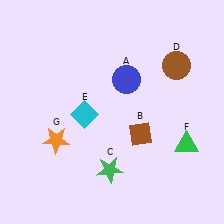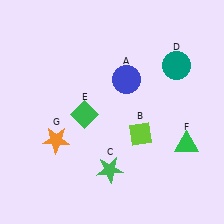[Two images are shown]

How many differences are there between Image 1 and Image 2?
There are 3 differences between the two images.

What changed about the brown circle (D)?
In Image 1, D is brown. In Image 2, it changed to teal.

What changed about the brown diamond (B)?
In Image 1, B is brown. In Image 2, it changed to lime.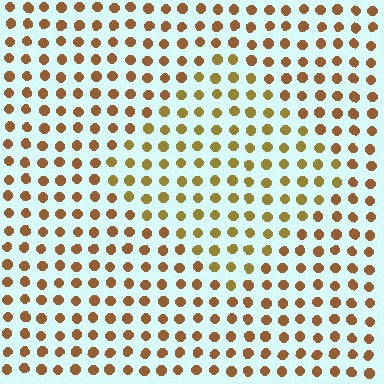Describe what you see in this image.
The image is filled with small brown elements in a uniform arrangement. A diamond-shaped region is visible where the elements are tinted to a slightly different hue, forming a subtle color boundary.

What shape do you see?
I see a diamond.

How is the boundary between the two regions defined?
The boundary is defined purely by a slight shift in hue (about 24 degrees). Spacing, size, and orientation are identical on both sides.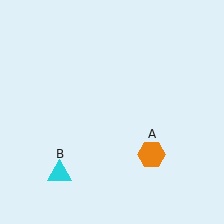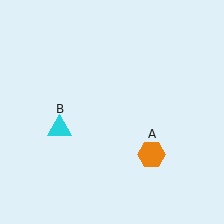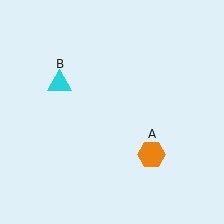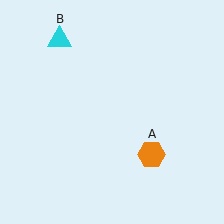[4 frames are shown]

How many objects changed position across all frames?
1 object changed position: cyan triangle (object B).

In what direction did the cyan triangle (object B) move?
The cyan triangle (object B) moved up.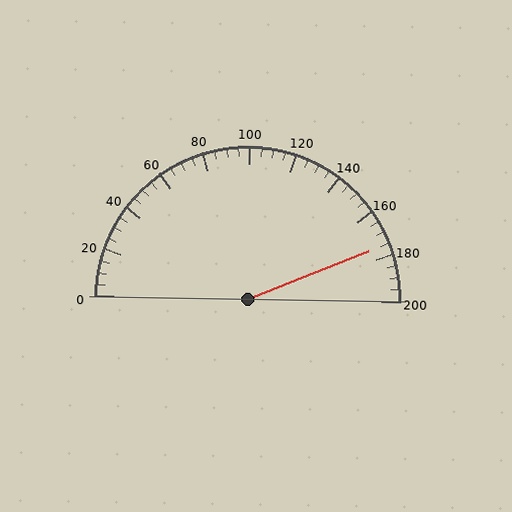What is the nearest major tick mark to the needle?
The nearest major tick mark is 180.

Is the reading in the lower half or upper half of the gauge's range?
The reading is in the upper half of the range (0 to 200).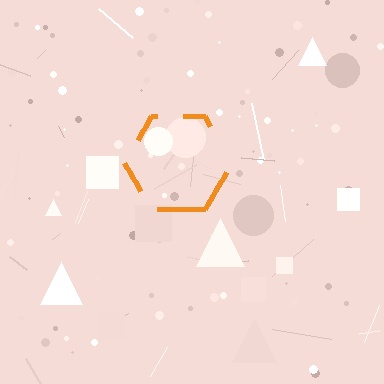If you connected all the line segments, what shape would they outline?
They would outline a hexagon.